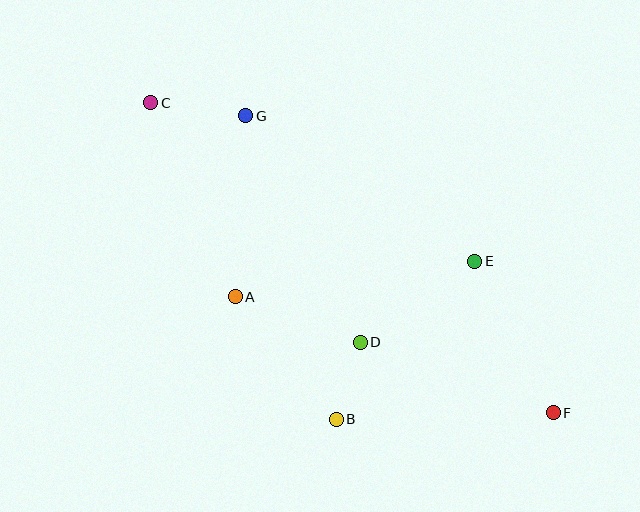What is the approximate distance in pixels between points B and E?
The distance between B and E is approximately 210 pixels.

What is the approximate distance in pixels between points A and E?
The distance between A and E is approximately 242 pixels.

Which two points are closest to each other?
Points B and D are closest to each other.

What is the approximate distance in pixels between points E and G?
The distance between E and G is approximately 271 pixels.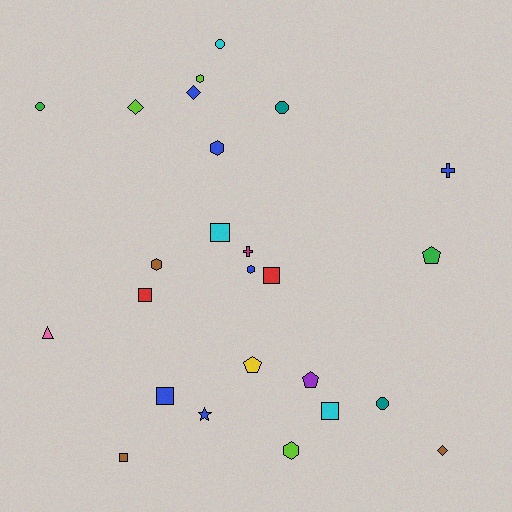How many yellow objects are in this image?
There is 1 yellow object.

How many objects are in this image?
There are 25 objects.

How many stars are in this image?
There is 1 star.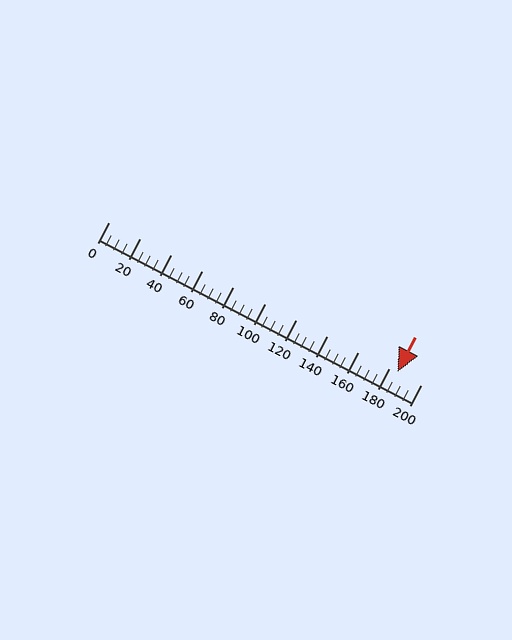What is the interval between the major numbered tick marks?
The major tick marks are spaced 20 units apart.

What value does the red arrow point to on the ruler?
The red arrow points to approximately 185.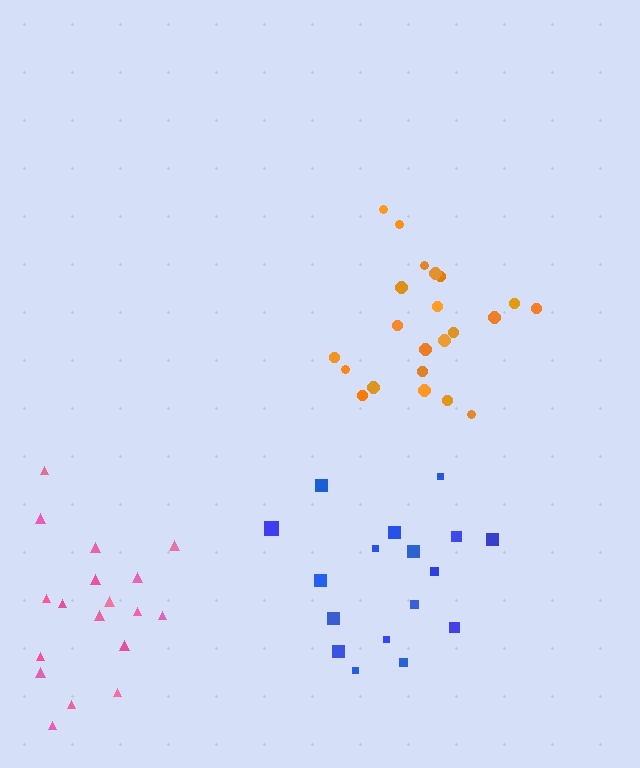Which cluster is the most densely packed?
Pink.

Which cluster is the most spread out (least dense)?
Orange.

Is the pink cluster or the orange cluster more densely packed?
Pink.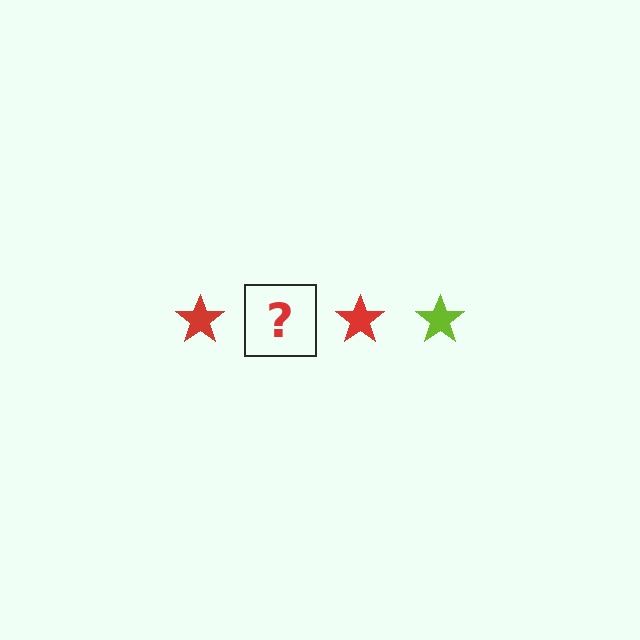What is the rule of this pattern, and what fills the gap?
The rule is that the pattern cycles through red, lime stars. The gap should be filled with a lime star.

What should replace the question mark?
The question mark should be replaced with a lime star.